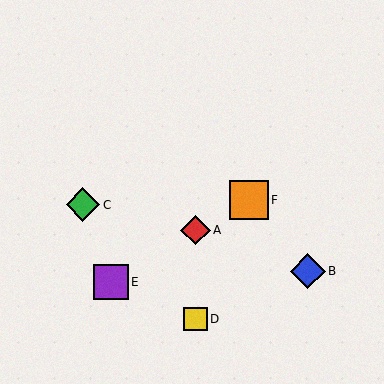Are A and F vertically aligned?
No, A is at x≈196 and F is at x≈249.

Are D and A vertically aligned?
Yes, both are at x≈196.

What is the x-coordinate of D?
Object D is at x≈196.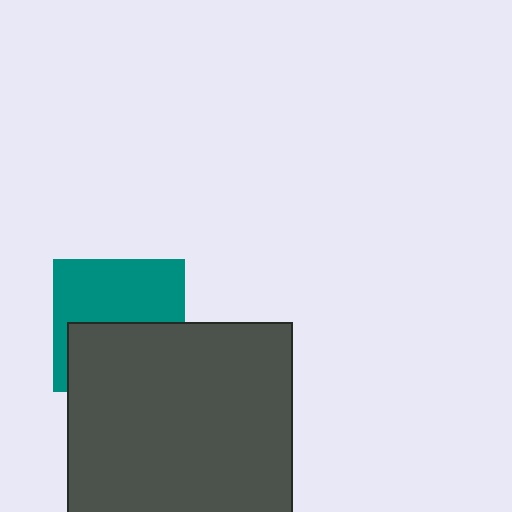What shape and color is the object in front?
The object in front is a dark gray rectangle.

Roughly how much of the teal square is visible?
About half of it is visible (roughly 53%).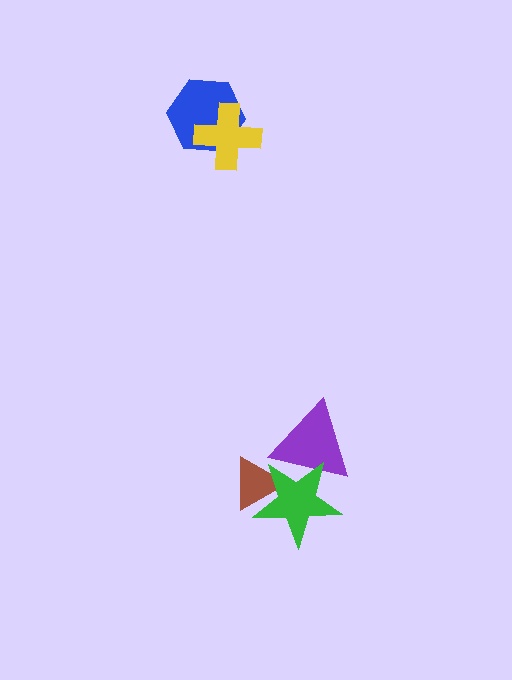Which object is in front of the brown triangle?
The green star is in front of the brown triangle.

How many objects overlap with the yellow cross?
1 object overlaps with the yellow cross.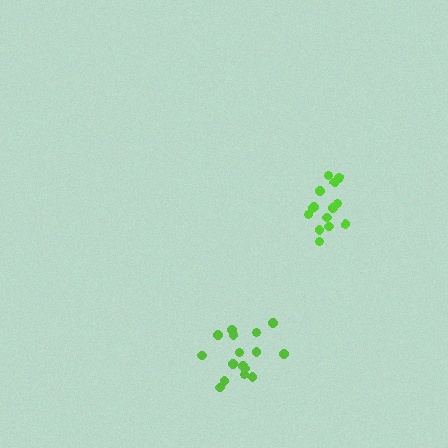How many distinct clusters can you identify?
There are 2 distinct clusters.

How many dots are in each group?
Group 1: 14 dots, Group 2: 16 dots (30 total).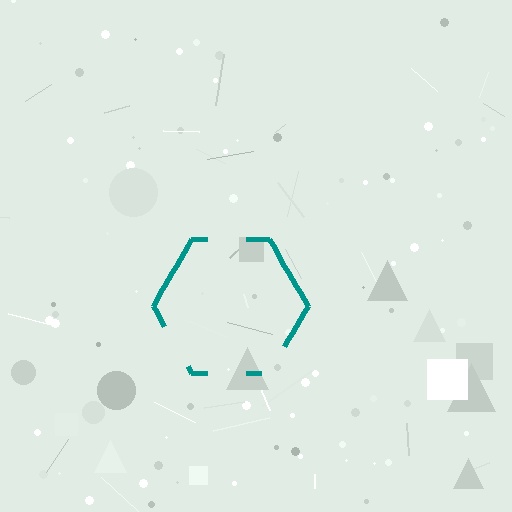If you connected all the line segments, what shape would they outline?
They would outline a hexagon.